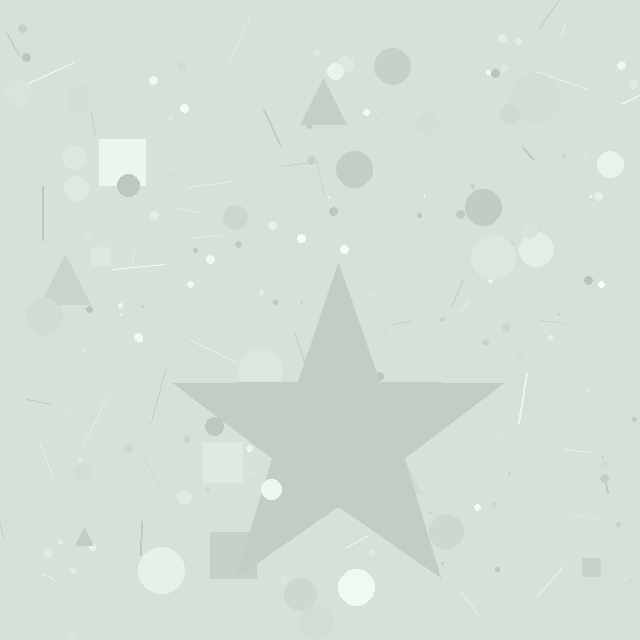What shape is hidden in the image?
A star is hidden in the image.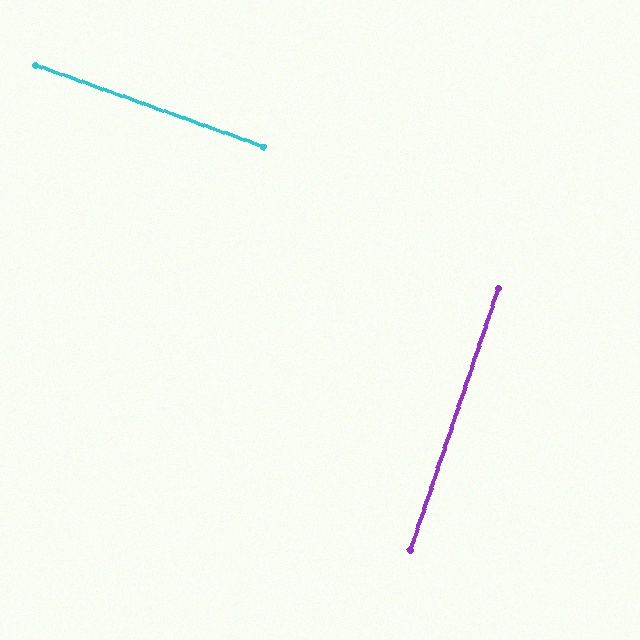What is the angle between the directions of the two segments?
Approximately 89 degrees.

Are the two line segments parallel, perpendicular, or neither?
Perpendicular — they meet at approximately 89°.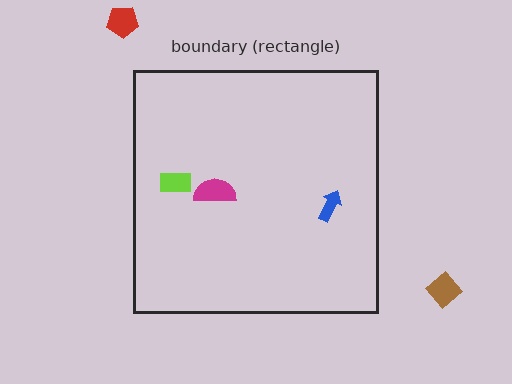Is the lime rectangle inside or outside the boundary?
Inside.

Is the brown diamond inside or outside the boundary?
Outside.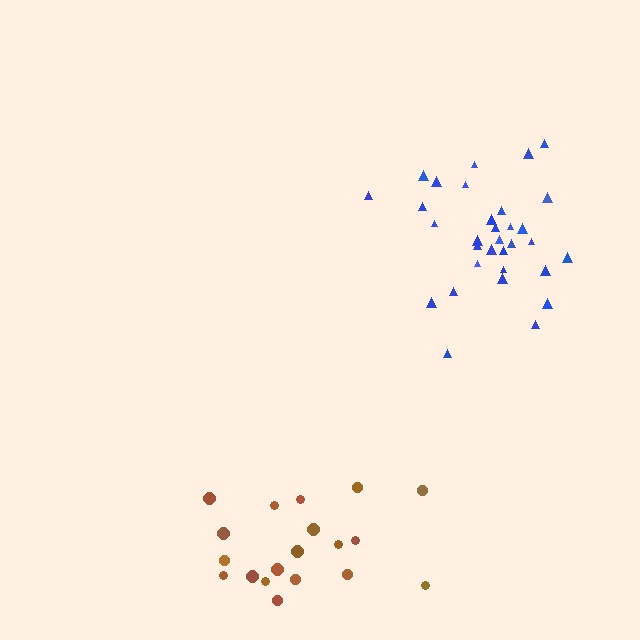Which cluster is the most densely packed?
Blue.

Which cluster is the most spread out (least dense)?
Brown.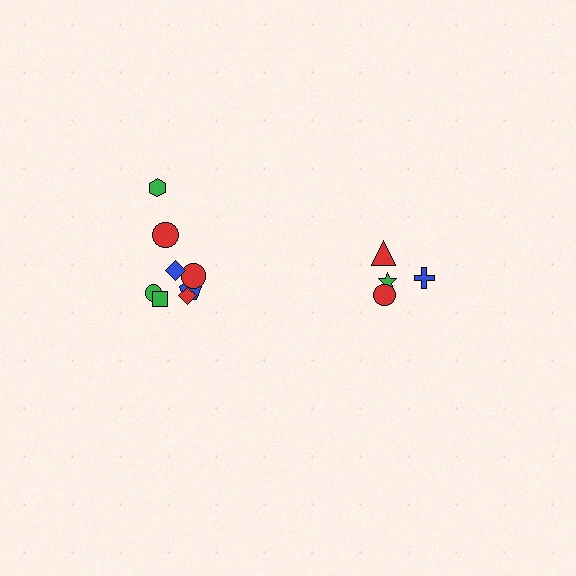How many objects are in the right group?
There are 4 objects.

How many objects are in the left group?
There are 8 objects.